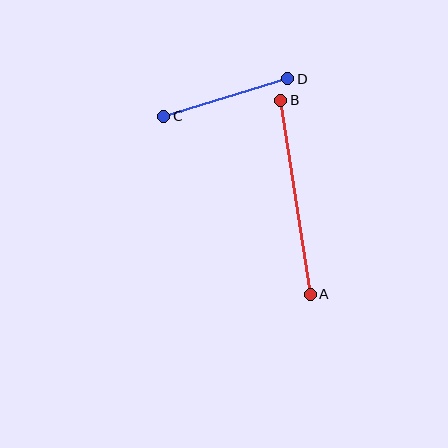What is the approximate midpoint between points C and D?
The midpoint is at approximately (226, 97) pixels.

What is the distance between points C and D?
The distance is approximately 130 pixels.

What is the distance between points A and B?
The distance is approximately 196 pixels.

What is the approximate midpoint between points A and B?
The midpoint is at approximately (296, 197) pixels.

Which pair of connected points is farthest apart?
Points A and B are farthest apart.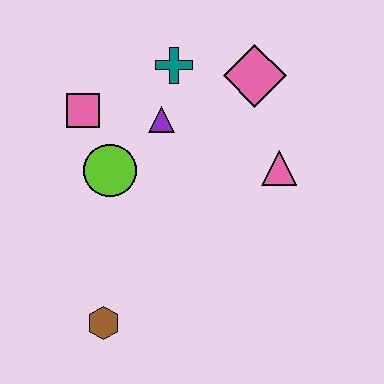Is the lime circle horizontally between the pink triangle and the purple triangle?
No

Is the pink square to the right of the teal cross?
No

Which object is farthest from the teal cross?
The brown hexagon is farthest from the teal cross.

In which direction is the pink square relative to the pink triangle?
The pink square is to the left of the pink triangle.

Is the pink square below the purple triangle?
No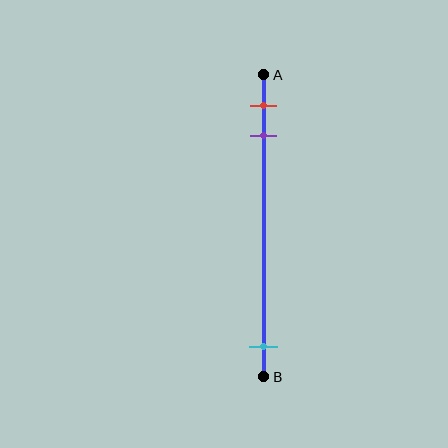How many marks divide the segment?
There are 3 marks dividing the segment.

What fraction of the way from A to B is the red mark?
The red mark is approximately 10% (0.1) of the way from A to B.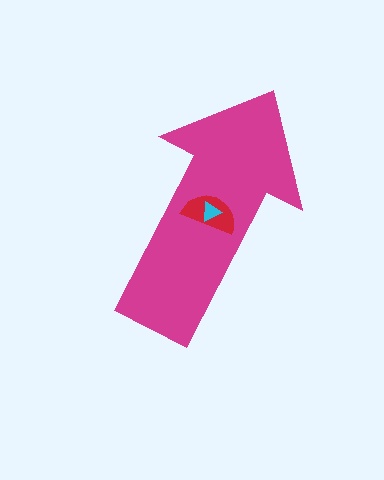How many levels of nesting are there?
3.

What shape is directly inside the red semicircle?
The cyan triangle.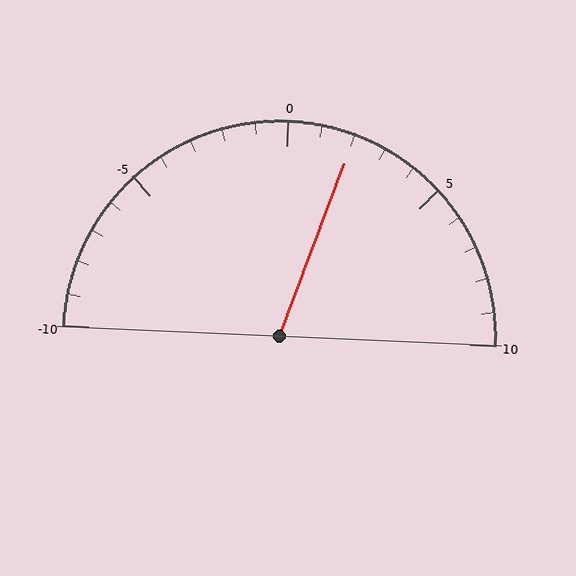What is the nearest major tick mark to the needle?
The nearest major tick mark is 0.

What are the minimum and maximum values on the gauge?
The gauge ranges from -10 to 10.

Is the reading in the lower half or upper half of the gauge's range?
The reading is in the upper half of the range (-10 to 10).